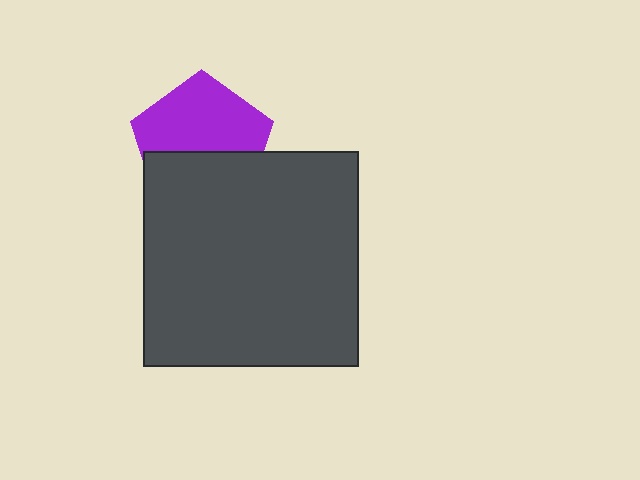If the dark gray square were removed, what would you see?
You would see the complete purple pentagon.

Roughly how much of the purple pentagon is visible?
About half of it is visible (roughly 58%).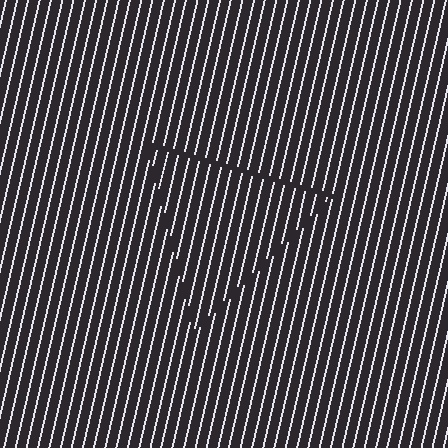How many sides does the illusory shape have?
3 sides — the line-ends trace a triangle.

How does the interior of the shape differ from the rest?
The interior of the shape contains the same grating, shifted by half a period — the contour is defined by the phase discontinuity where line-ends from the inner and outer gratings abut.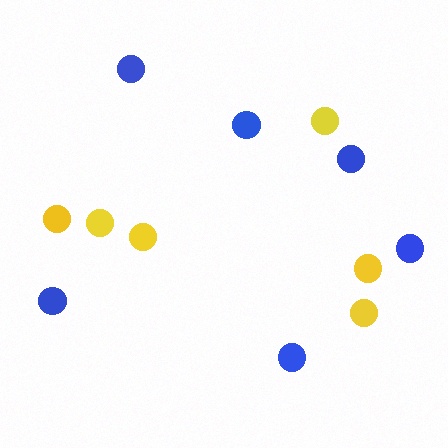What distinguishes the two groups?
There are 2 groups: one group of yellow circles (6) and one group of blue circles (6).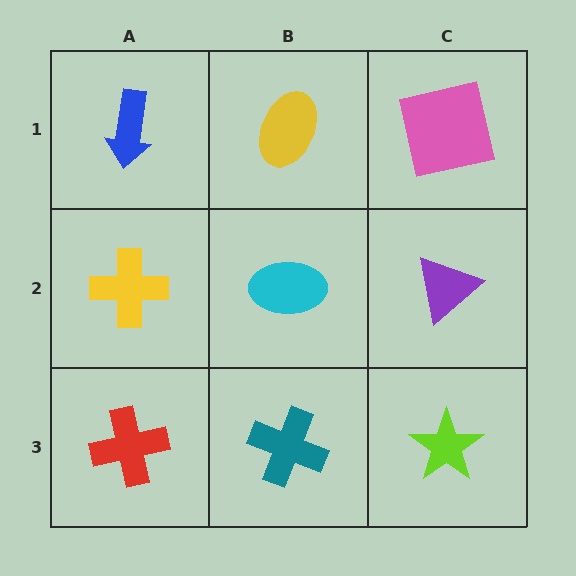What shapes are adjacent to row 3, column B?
A cyan ellipse (row 2, column B), a red cross (row 3, column A), a lime star (row 3, column C).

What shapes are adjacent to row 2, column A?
A blue arrow (row 1, column A), a red cross (row 3, column A), a cyan ellipse (row 2, column B).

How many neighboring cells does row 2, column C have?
3.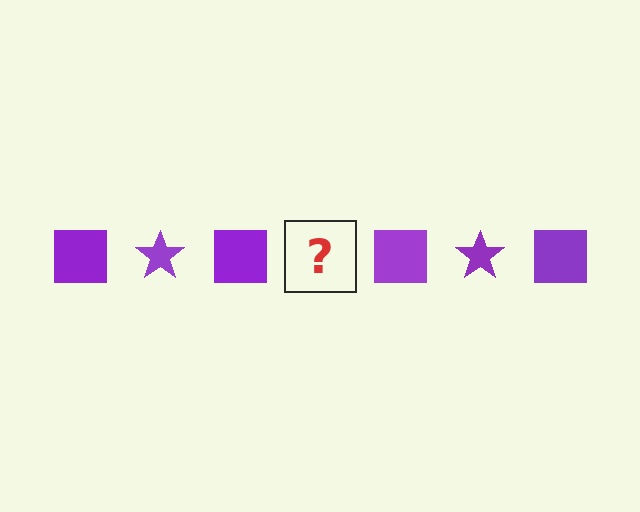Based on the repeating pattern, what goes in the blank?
The blank should be a purple star.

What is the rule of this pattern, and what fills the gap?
The rule is that the pattern cycles through square, star shapes in purple. The gap should be filled with a purple star.